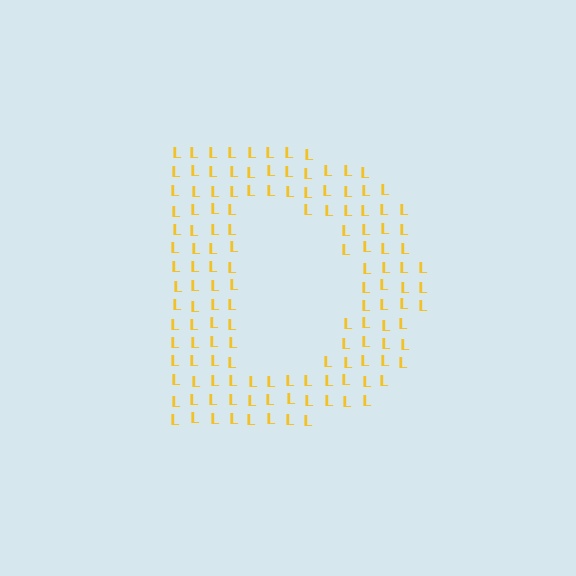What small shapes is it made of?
It is made of small letter L's.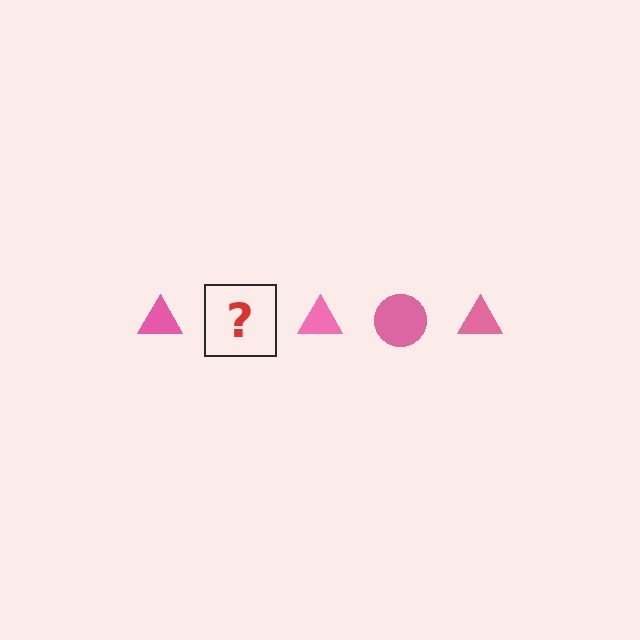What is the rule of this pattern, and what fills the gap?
The rule is that the pattern cycles through triangle, circle shapes in pink. The gap should be filled with a pink circle.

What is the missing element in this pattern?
The missing element is a pink circle.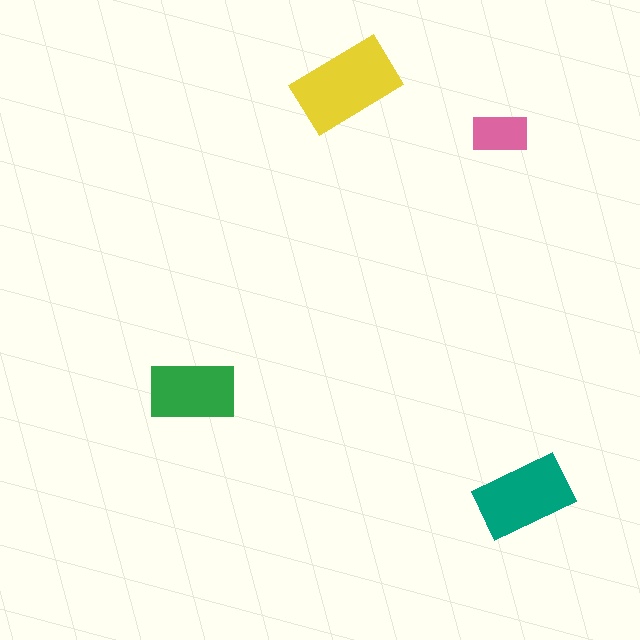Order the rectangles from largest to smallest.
the yellow one, the teal one, the green one, the pink one.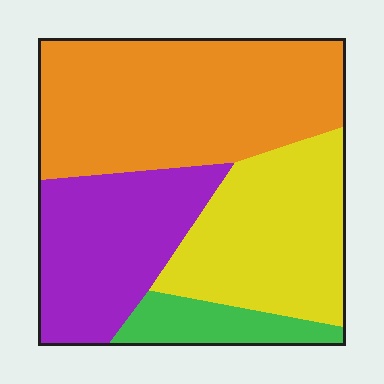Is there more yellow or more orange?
Orange.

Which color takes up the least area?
Green, at roughly 10%.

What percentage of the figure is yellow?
Yellow takes up about one quarter (1/4) of the figure.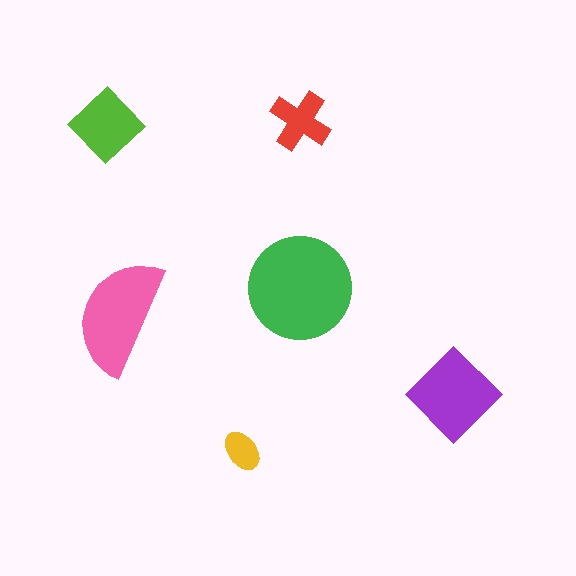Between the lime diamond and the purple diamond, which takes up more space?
The purple diamond.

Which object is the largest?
The green circle.